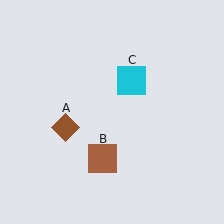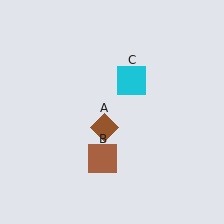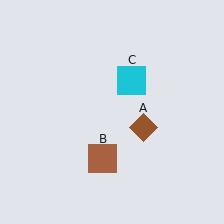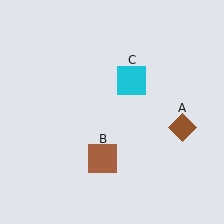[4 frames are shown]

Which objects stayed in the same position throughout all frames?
Brown square (object B) and cyan square (object C) remained stationary.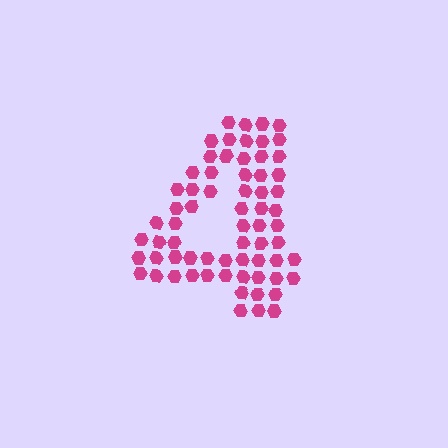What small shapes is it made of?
It is made of small hexagons.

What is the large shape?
The large shape is the digit 4.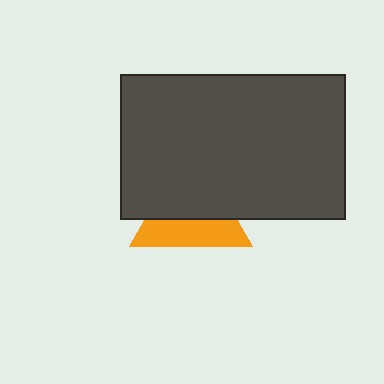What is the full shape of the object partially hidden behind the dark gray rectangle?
The partially hidden object is an orange triangle.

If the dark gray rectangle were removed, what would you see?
You would see the complete orange triangle.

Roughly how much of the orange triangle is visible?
A small part of it is visible (roughly 45%).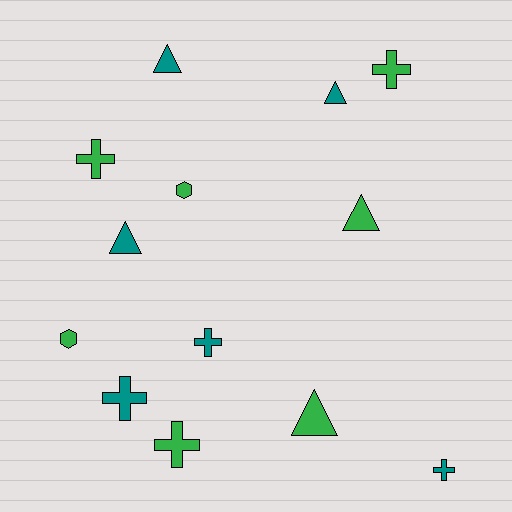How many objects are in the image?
There are 13 objects.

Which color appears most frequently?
Green, with 7 objects.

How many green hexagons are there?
There are 2 green hexagons.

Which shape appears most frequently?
Cross, with 6 objects.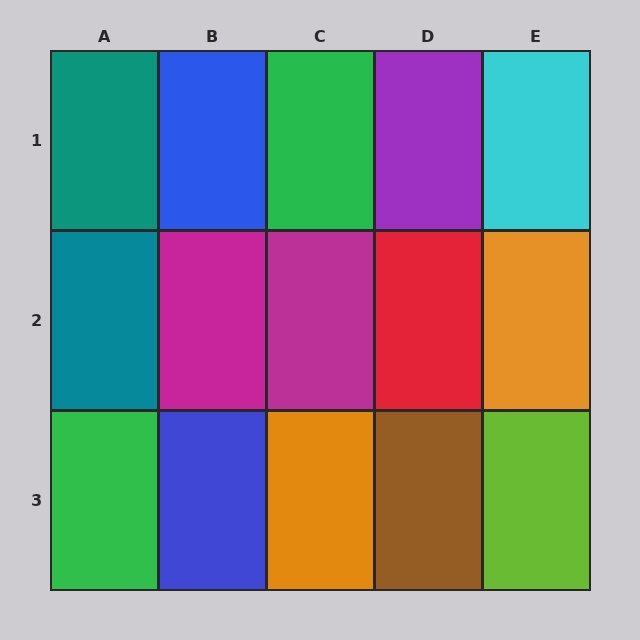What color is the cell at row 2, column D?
Red.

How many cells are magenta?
2 cells are magenta.